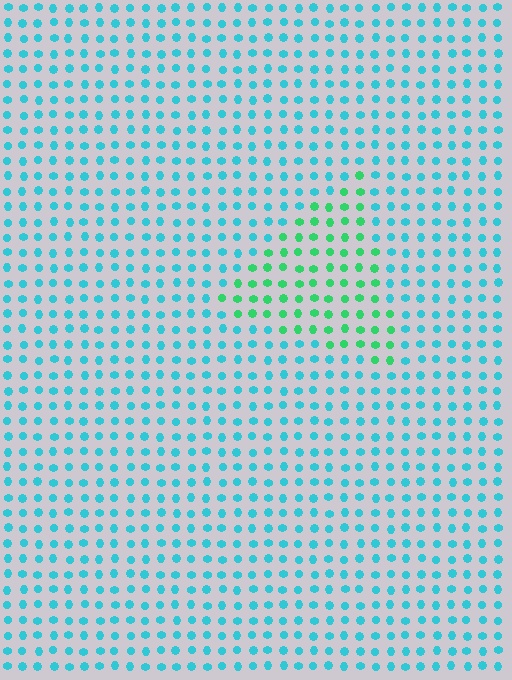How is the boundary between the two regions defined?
The boundary is defined purely by a slight shift in hue (about 44 degrees). Spacing, size, and orientation are identical on both sides.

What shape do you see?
I see a triangle.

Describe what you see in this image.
The image is filled with small cyan elements in a uniform arrangement. A triangle-shaped region is visible where the elements are tinted to a slightly different hue, forming a subtle color boundary.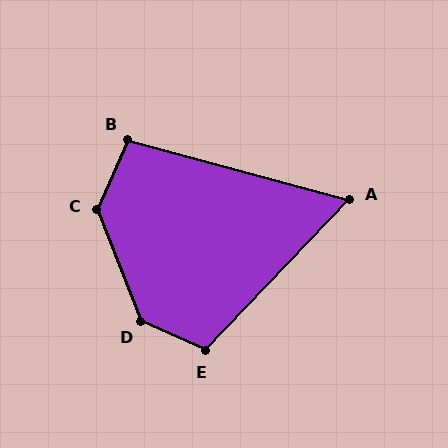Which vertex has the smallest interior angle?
A, at approximately 61 degrees.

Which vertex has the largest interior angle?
D, at approximately 136 degrees.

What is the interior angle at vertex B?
Approximately 99 degrees (obtuse).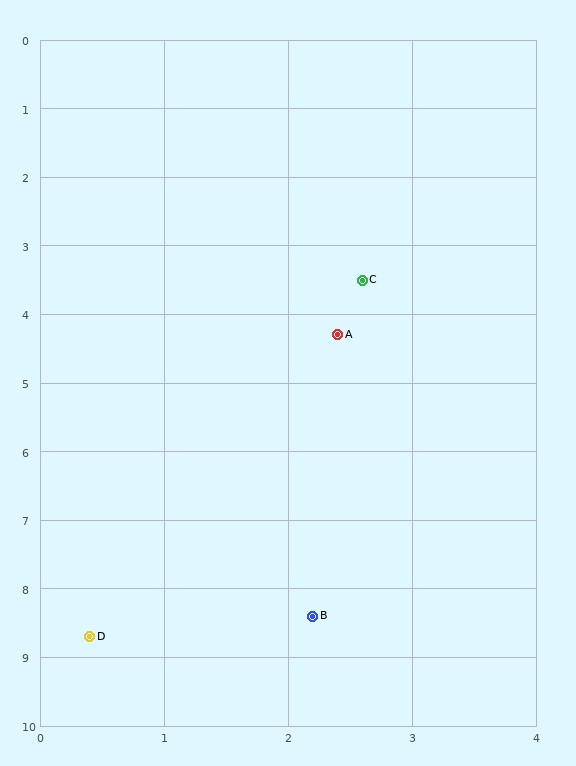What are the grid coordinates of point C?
Point C is at approximately (2.6, 3.5).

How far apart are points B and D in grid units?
Points B and D are about 1.8 grid units apart.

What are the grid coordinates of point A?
Point A is at approximately (2.4, 4.3).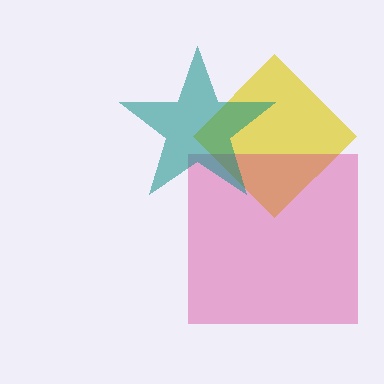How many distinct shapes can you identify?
There are 3 distinct shapes: a yellow diamond, a magenta square, a teal star.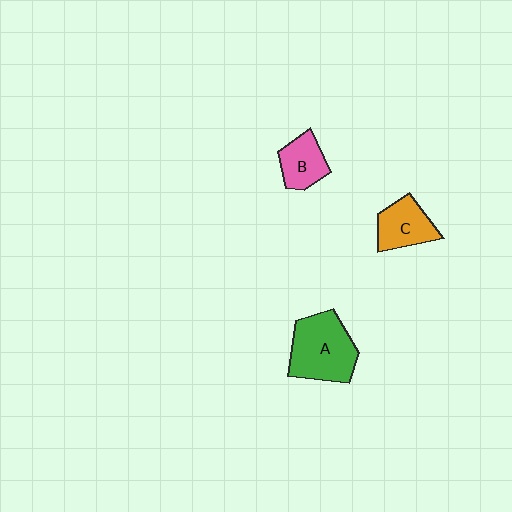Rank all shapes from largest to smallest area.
From largest to smallest: A (green), C (orange), B (pink).